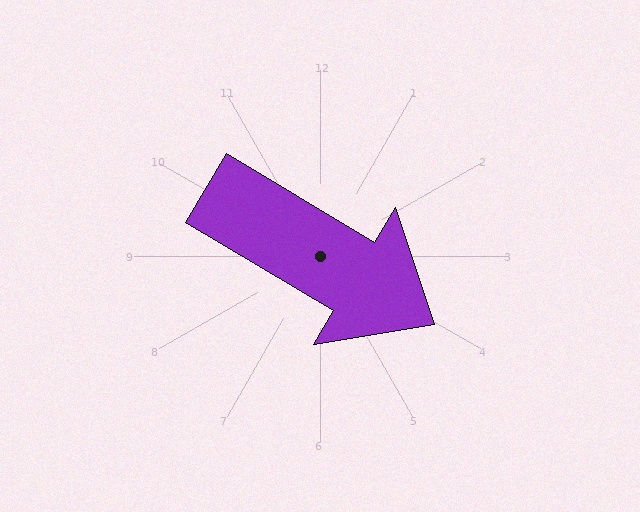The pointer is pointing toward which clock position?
Roughly 4 o'clock.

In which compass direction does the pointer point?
Southeast.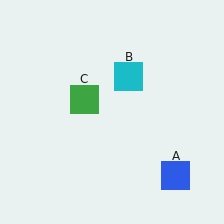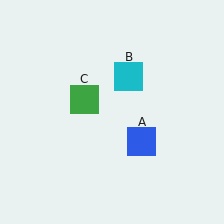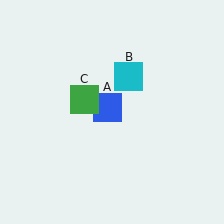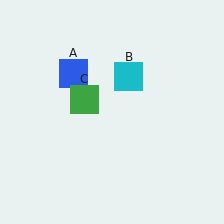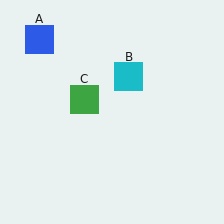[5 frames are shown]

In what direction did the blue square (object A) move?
The blue square (object A) moved up and to the left.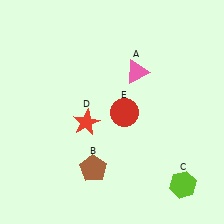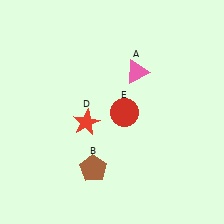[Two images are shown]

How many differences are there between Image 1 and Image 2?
There is 1 difference between the two images.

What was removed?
The lime hexagon (C) was removed in Image 2.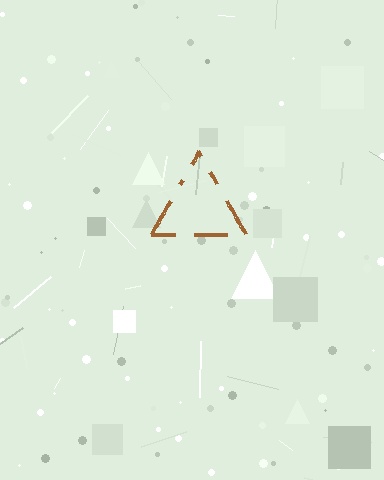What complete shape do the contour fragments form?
The contour fragments form a triangle.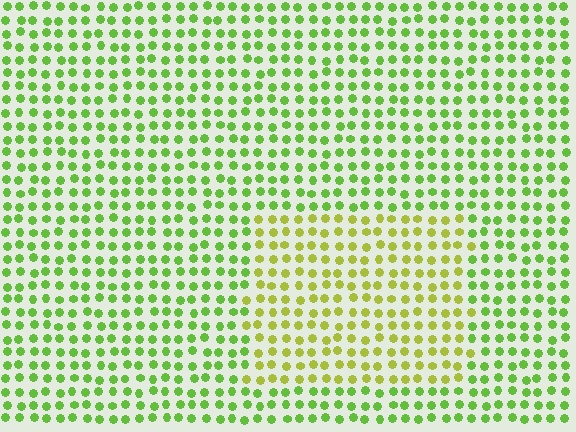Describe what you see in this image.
The image is filled with small lime elements in a uniform arrangement. A rectangle-shaped region is visible where the elements are tinted to a slightly different hue, forming a subtle color boundary.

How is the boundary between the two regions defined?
The boundary is defined purely by a slight shift in hue (about 31 degrees). Spacing, size, and orientation are identical on both sides.